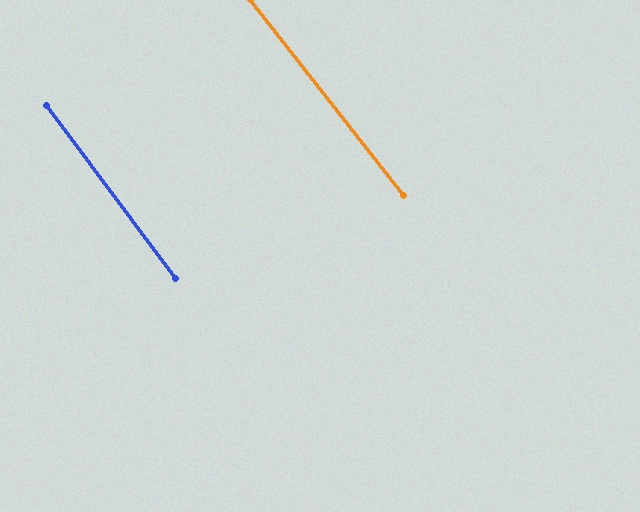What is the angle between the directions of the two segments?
Approximately 1 degree.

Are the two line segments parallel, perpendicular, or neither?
Parallel — their directions differ by only 1.3°.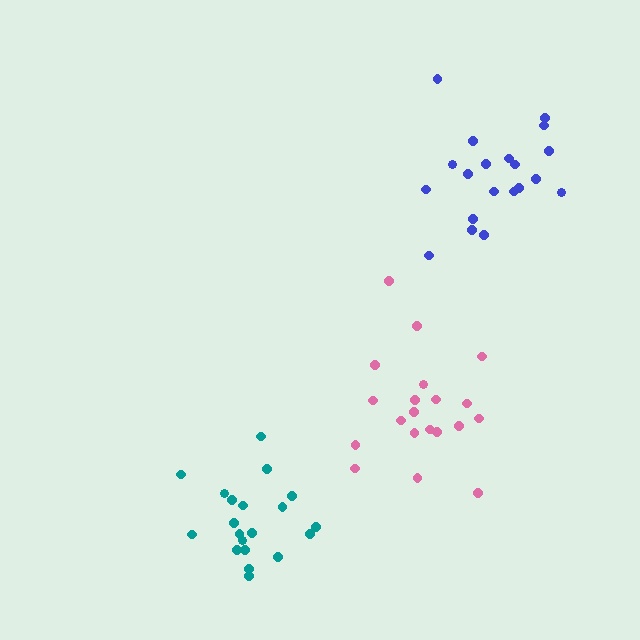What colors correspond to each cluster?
The clusters are colored: pink, blue, teal.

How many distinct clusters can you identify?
There are 3 distinct clusters.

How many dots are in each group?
Group 1: 20 dots, Group 2: 20 dots, Group 3: 20 dots (60 total).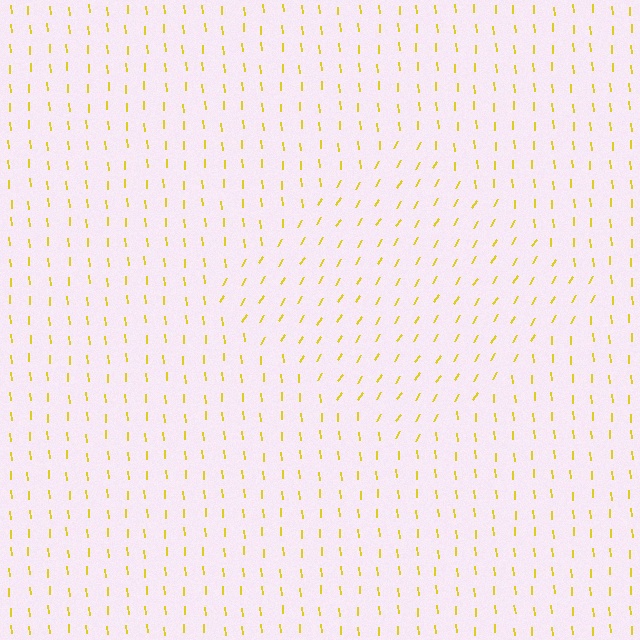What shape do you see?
I see a diamond.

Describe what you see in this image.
The image is filled with small yellow line segments. A diamond region in the image has lines oriented differently from the surrounding lines, creating a visible texture boundary.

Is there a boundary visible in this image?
Yes, there is a texture boundary formed by a change in line orientation.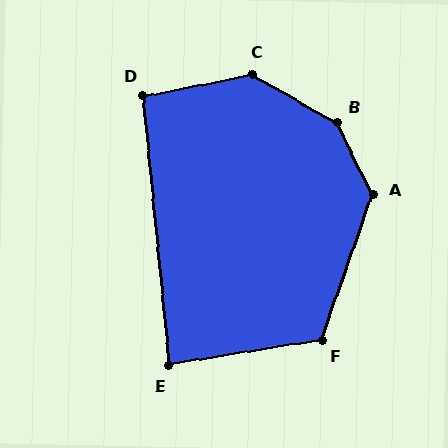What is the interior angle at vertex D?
Approximately 95 degrees (obtuse).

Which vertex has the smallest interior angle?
E, at approximately 86 degrees.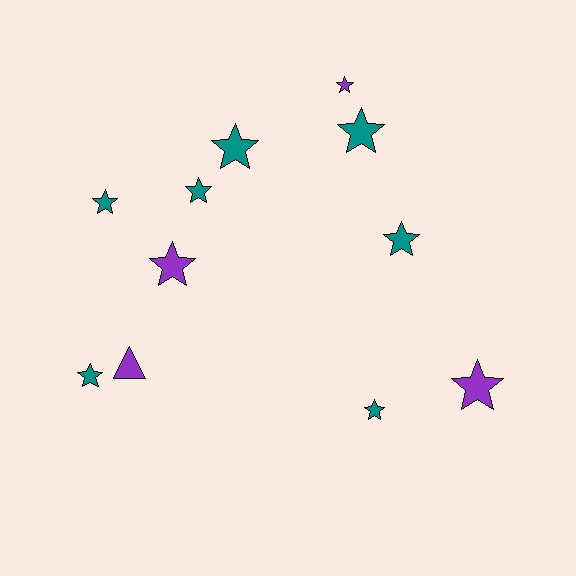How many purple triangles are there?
There is 1 purple triangle.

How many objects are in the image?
There are 11 objects.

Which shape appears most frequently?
Star, with 10 objects.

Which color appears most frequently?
Teal, with 7 objects.